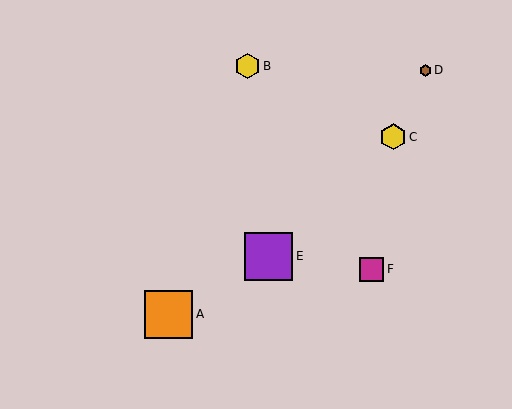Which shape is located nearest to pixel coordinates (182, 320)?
The orange square (labeled A) at (169, 314) is nearest to that location.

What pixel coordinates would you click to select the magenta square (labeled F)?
Click at (372, 270) to select the magenta square F.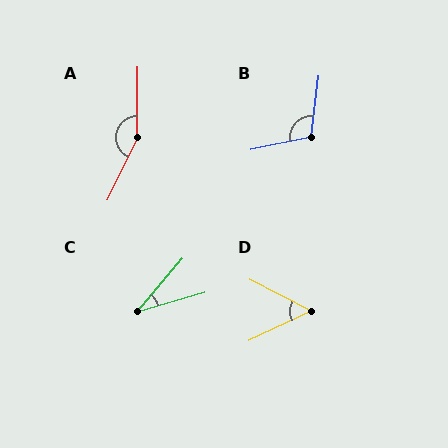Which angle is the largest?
A, at approximately 154 degrees.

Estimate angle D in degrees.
Approximately 52 degrees.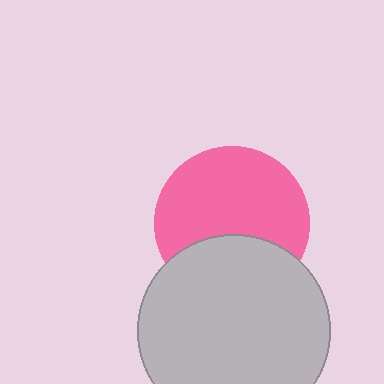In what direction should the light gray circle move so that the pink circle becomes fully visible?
The light gray circle should move down. That is the shortest direction to clear the overlap and leave the pink circle fully visible.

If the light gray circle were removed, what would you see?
You would see the complete pink circle.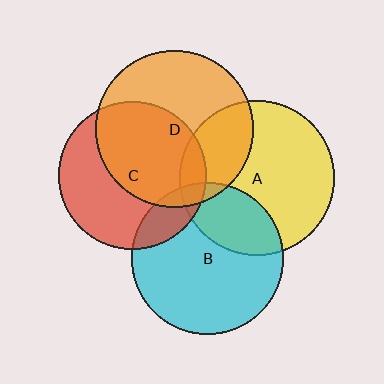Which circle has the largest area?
Circle D (orange).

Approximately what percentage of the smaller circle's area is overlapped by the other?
Approximately 10%.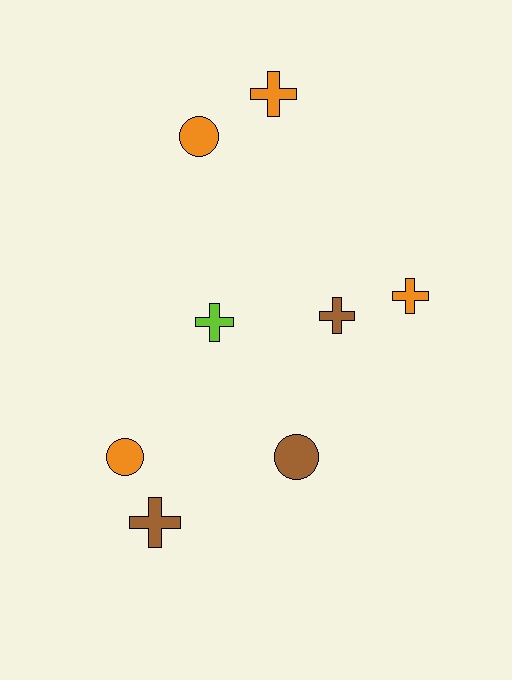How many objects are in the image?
There are 8 objects.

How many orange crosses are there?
There are 2 orange crosses.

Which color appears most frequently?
Orange, with 4 objects.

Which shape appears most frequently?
Cross, with 5 objects.